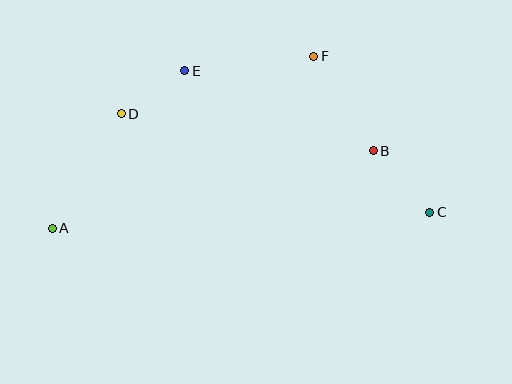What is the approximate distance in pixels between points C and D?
The distance between C and D is approximately 324 pixels.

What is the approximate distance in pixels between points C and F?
The distance between C and F is approximately 194 pixels.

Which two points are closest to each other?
Points D and E are closest to each other.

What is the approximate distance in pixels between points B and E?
The distance between B and E is approximately 205 pixels.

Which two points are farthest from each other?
Points A and C are farthest from each other.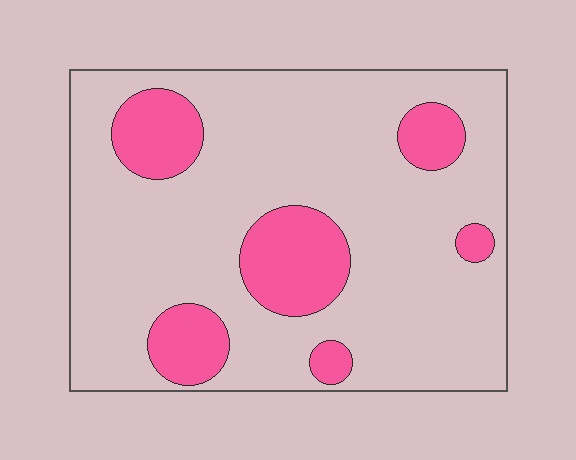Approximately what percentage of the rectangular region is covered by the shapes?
Approximately 20%.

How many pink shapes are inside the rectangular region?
6.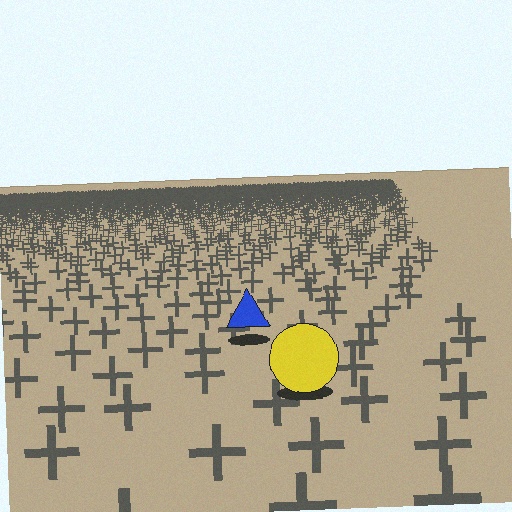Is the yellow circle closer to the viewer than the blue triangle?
Yes. The yellow circle is closer — you can tell from the texture gradient: the ground texture is coarser near it.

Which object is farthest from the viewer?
The blue triangle is farthest from the viewer. It appears smaller and the ground texture around it is denser.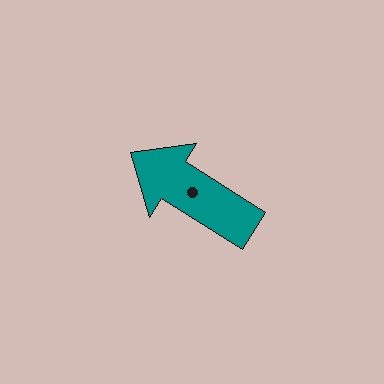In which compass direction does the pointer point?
Northwest.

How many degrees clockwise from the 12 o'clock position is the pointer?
Approximately 302 degrees.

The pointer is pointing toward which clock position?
Roughly 10 o'clock.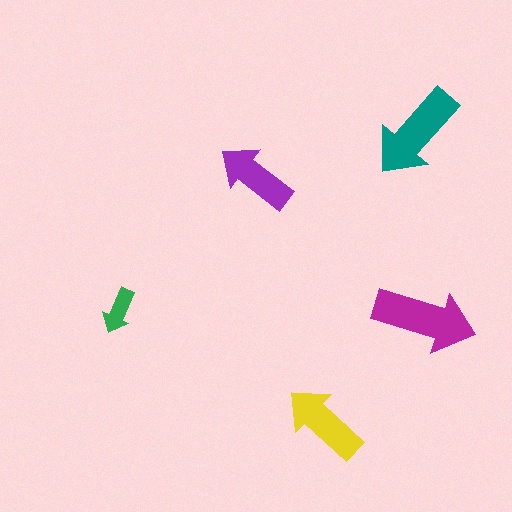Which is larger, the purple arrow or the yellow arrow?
The yellow one.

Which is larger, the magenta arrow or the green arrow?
The magenta one.